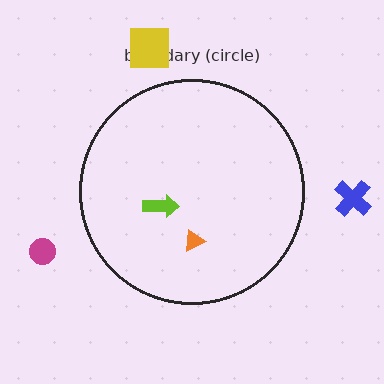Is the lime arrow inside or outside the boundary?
Inside.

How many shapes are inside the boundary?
2 inside, 3 outside.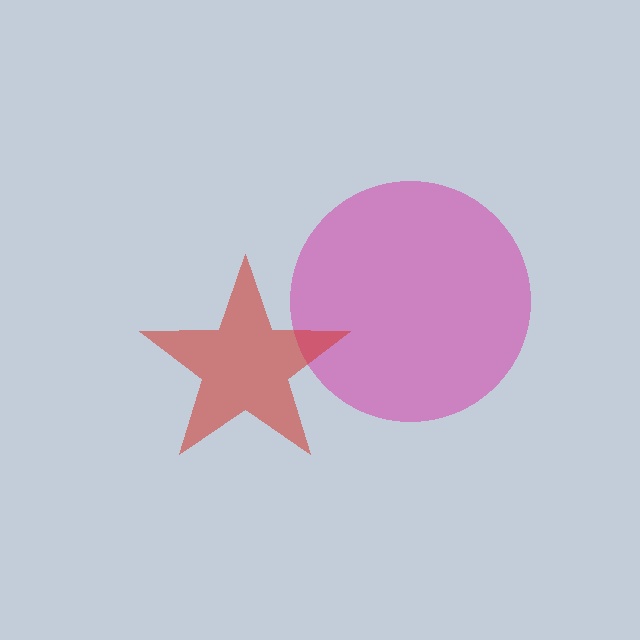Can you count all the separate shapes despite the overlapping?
Yes, there are 2 separate shapes.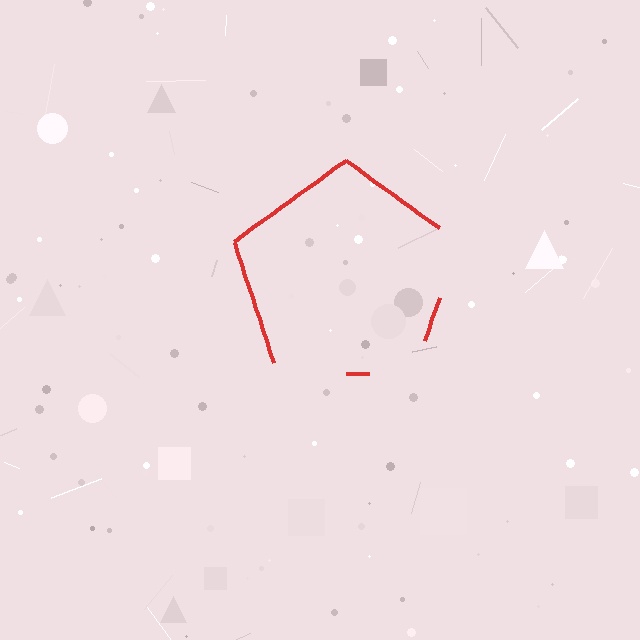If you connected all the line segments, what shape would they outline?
They would outline a pentagon.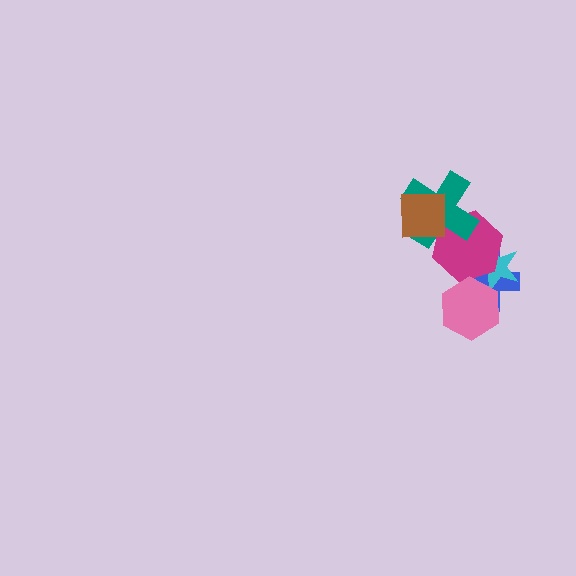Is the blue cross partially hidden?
Yes, it is partially covered by another shape.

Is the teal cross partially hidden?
Yes, it is partially covered by another shape.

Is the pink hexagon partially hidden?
No, no other shape covers it.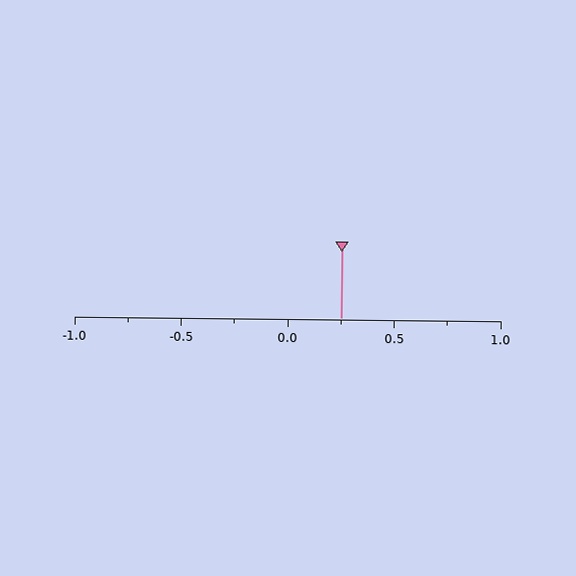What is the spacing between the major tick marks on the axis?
The major ticks are spaced 0.5 apart.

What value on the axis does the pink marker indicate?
The marker indicates approximately 0.25.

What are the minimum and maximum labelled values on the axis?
The axis runs from -1.0 to 1.0.